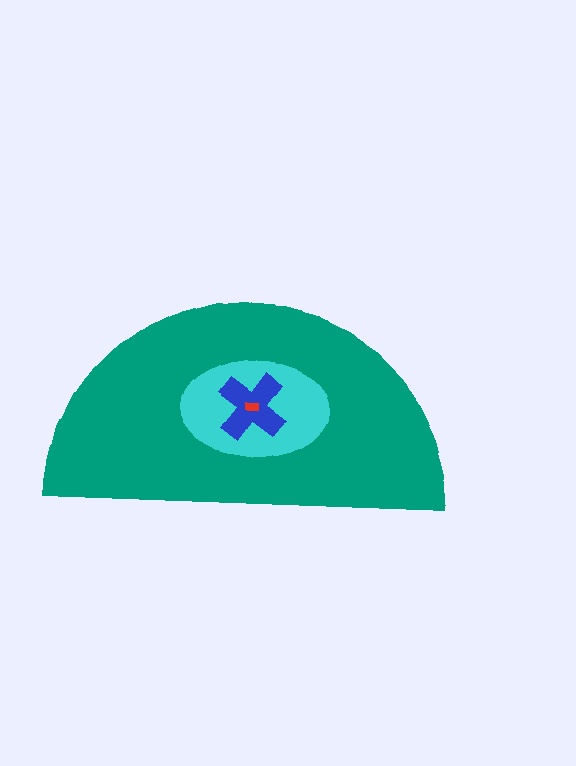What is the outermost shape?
The teal semicircle.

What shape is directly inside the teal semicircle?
The cyan ellipse.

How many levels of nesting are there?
4.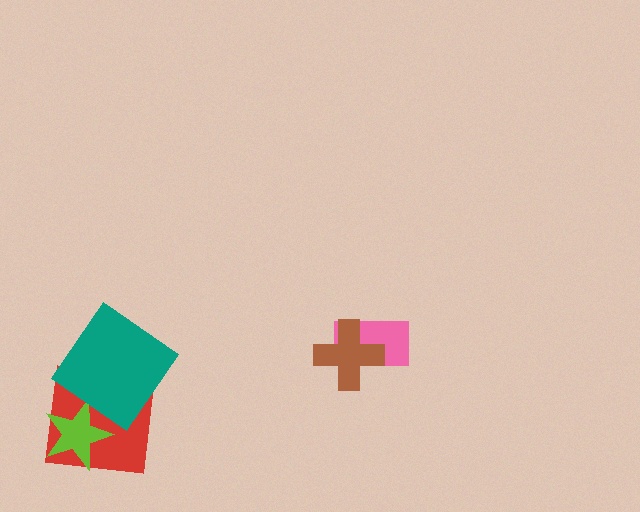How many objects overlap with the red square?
2 objects overlap with the red square.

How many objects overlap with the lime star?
1 object overlaps with the lime star.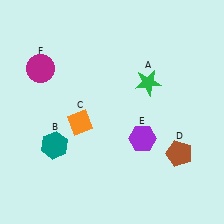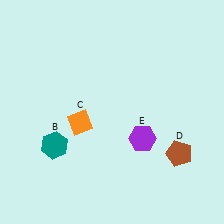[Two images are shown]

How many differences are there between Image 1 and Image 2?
There are 2 differences between the two images.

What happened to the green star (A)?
The green star (A) was removed in Image 2. It was in the top-right area of Image 1.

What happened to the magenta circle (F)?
The magenta circle (F) was removed in Image 2. It was in the top-left area of Image 1.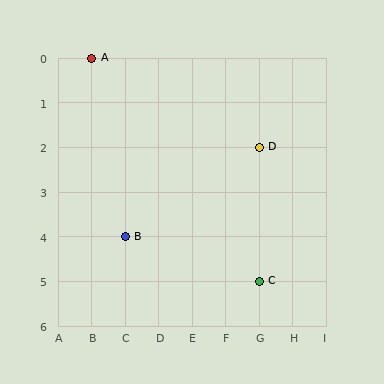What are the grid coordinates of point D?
Point D is at grid coordinates (G, 2).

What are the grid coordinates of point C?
Point C is at grid coordinates (G, 5).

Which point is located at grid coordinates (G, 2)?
Point D is at (G, 2).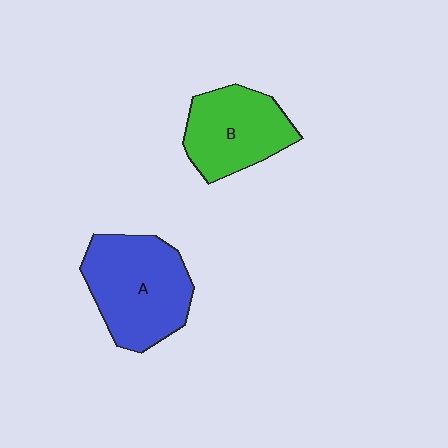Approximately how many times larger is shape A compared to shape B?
Approximately 1.3 times.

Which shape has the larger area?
Shape A (blue).